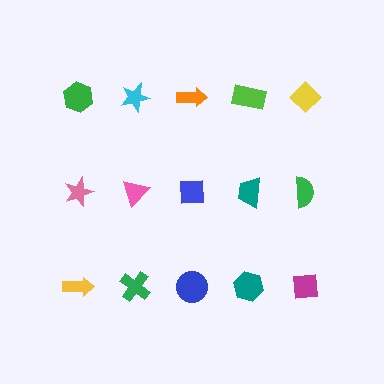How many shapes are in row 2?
5 shapes.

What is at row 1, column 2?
A cyan star.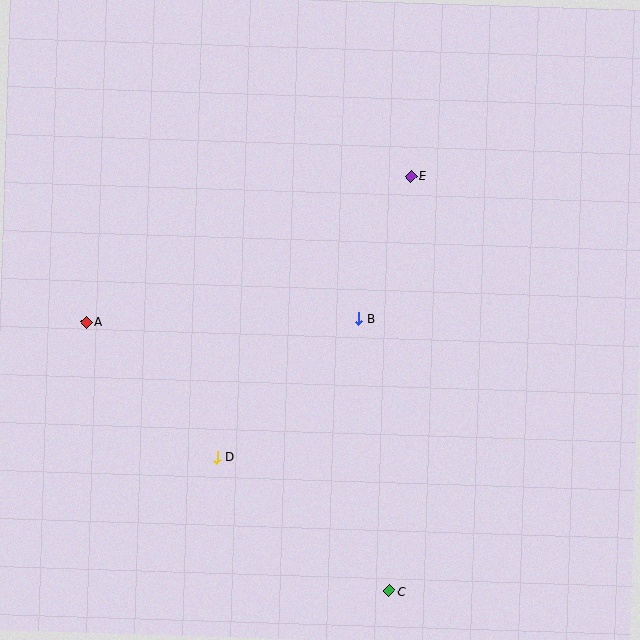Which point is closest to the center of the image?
Point B at (359, 319) is closest to the center.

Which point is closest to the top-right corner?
Point E is closest to the top-right corner.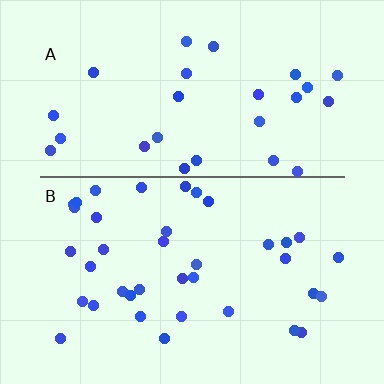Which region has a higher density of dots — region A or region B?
B (the bottom).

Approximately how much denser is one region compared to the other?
Approximately 1.4× — region B over region A.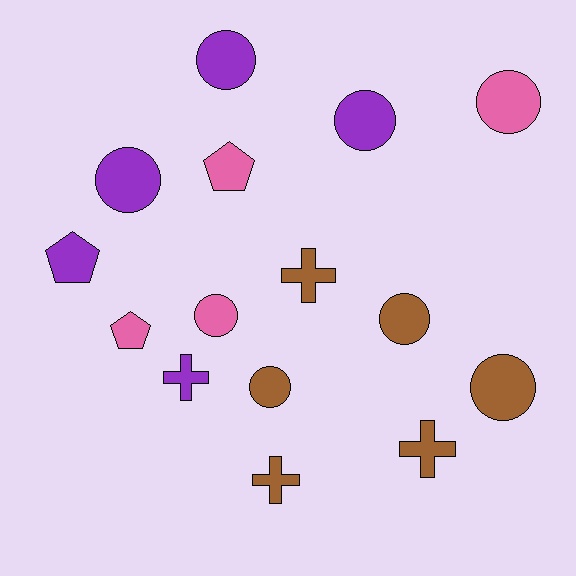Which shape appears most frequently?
Circle, with 8 objects.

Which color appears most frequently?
Brown, with 6 objects.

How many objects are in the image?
There are 15 objects.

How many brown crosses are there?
There are 3 brown crosses.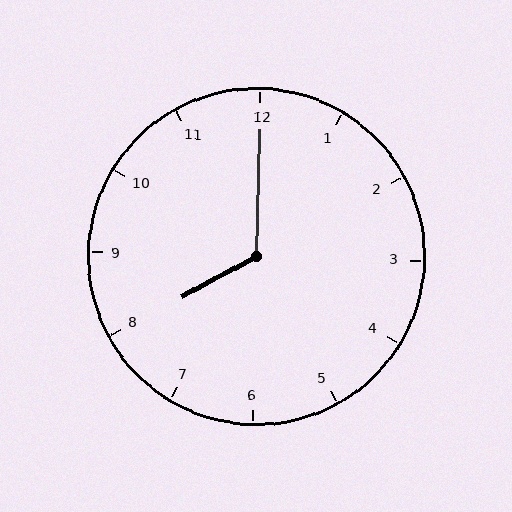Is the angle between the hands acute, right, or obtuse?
It is obtuse.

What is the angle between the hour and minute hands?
Approximately 120 degrees.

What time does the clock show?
8:00.